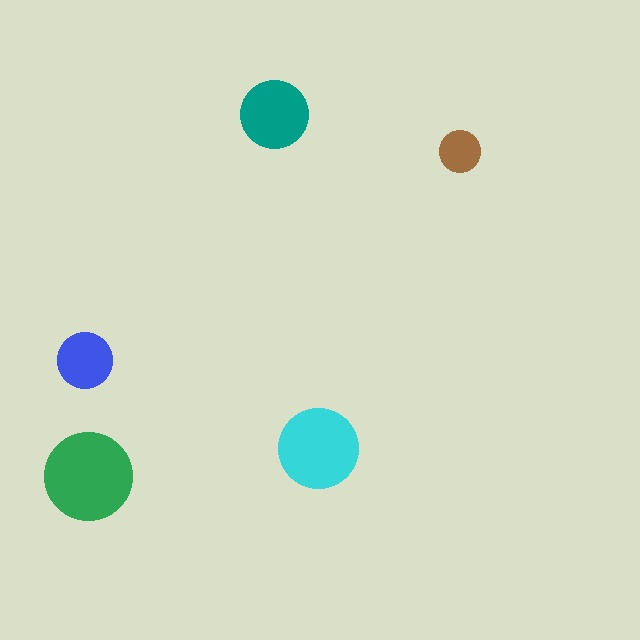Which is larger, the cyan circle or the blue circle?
The cyan one.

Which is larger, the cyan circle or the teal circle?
The cyan one.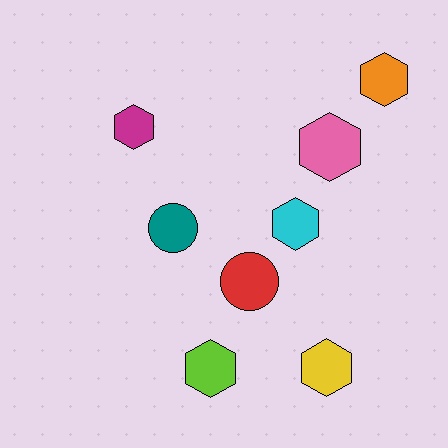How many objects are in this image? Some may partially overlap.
There are 8 objects.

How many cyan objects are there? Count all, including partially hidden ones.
There is 1 cyan object.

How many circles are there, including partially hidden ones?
There are 2 circles.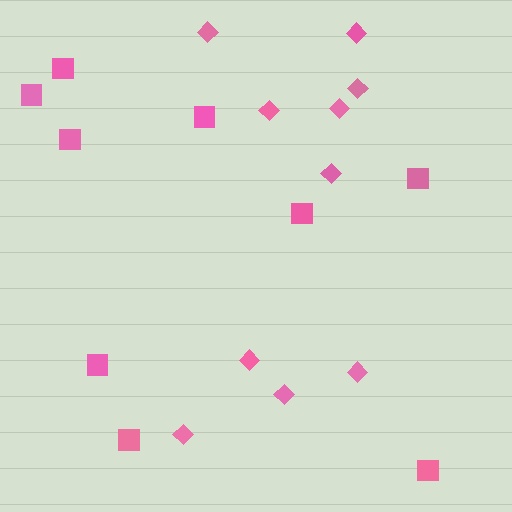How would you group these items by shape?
There are 2 groups: one group of diamonds (10) and one group of squares (9).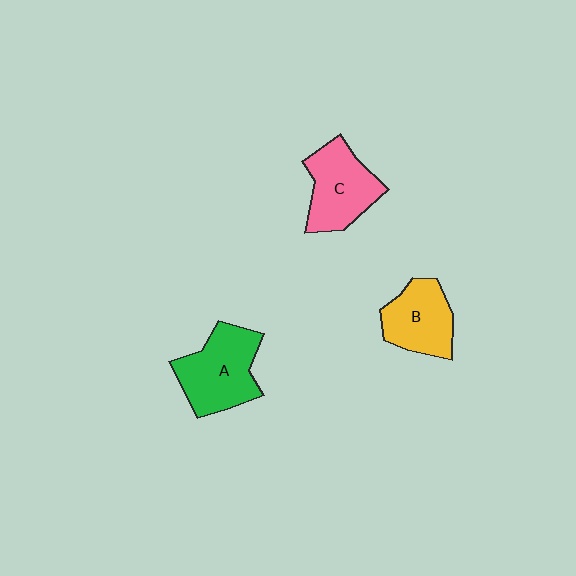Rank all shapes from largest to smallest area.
From largest to smallest: A (green), C (pink), B (yellow).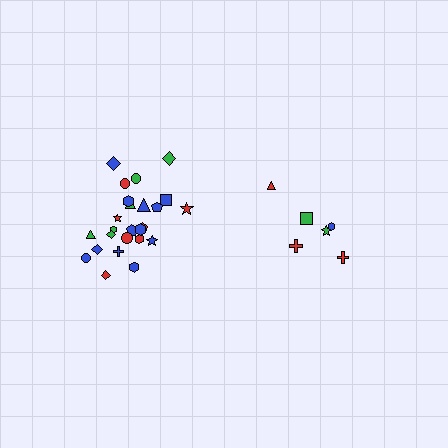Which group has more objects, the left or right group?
The left group.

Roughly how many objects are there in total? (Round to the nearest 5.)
Roughly 30 objects in total.